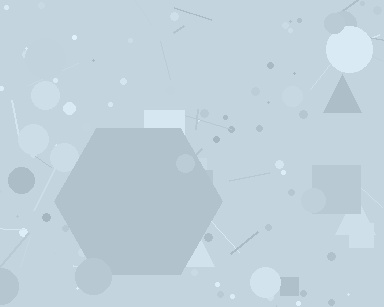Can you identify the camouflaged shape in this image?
The camouflaged shape is a hexagon.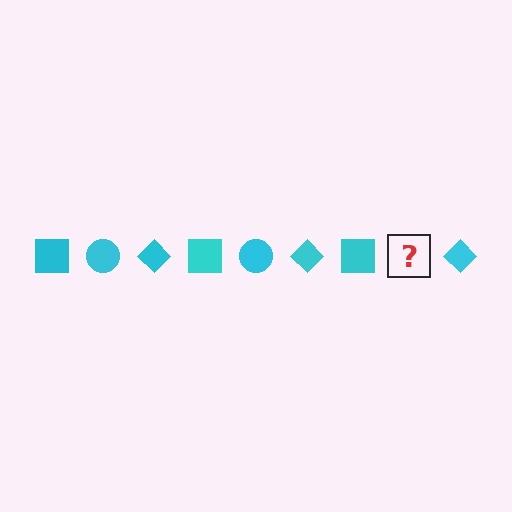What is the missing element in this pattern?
The missing element is a cyan circle.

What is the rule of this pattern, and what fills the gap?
The rule is that the pattern cycles through square, circle, diamond shapes in cyan. The gap should be filled with a cyan circle.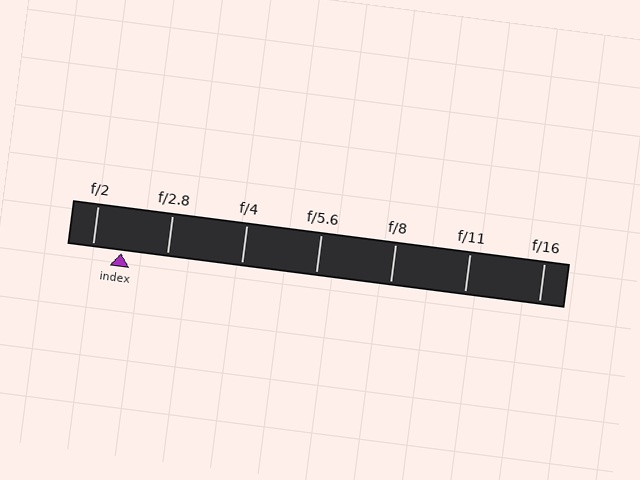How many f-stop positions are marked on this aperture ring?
There are 7 f-stop positions marked.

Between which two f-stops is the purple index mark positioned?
The index mark is between f/2 and f/2.8.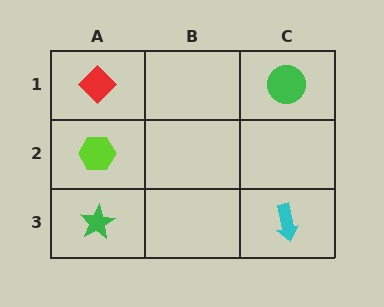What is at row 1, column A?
A red diamond.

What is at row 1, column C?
A green circle.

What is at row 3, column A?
A green star.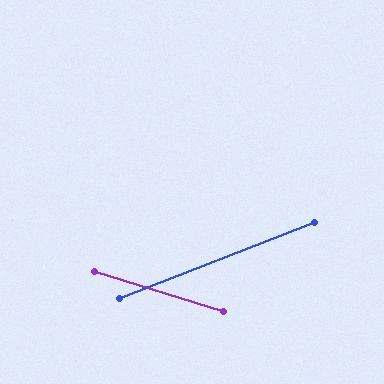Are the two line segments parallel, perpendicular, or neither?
Neither parallel nor perpendicular — they differ by about 39°.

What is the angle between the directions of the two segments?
Approximately 39 degrees.